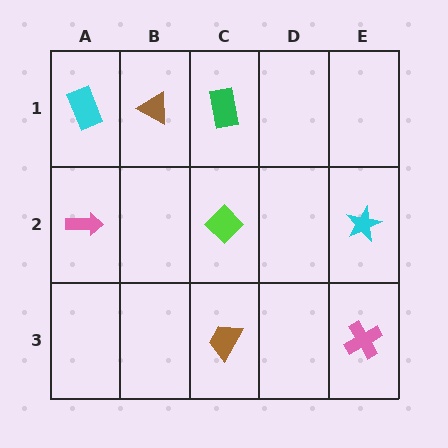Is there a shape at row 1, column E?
No, that cell is empty.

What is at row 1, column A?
A cyan rectangle.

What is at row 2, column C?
A lime diamond.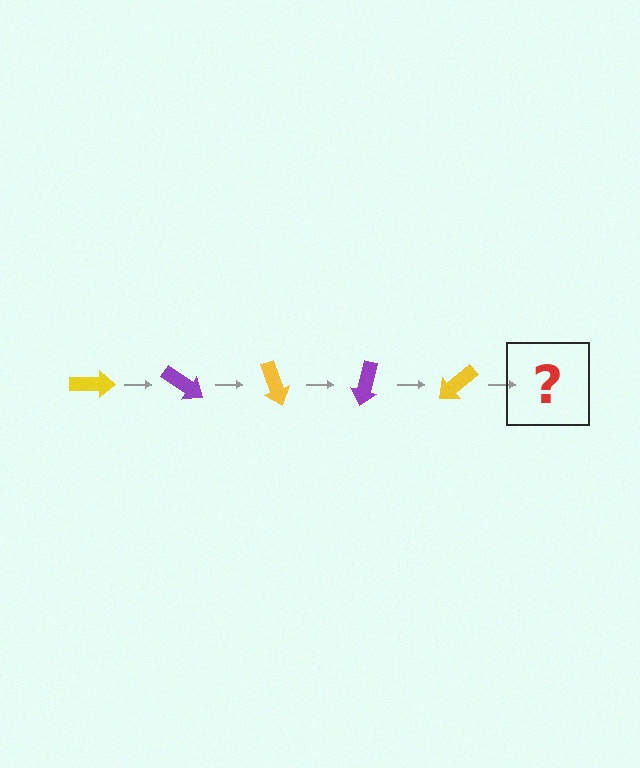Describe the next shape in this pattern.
It should be a purple arrow, rotated 175 degrees from the start.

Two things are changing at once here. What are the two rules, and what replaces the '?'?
The two rules are that it rotates 35 degrees each step and the color cycles through yellow and purple. The '?' should be a purple arrow, rotated 175 degrees from the start.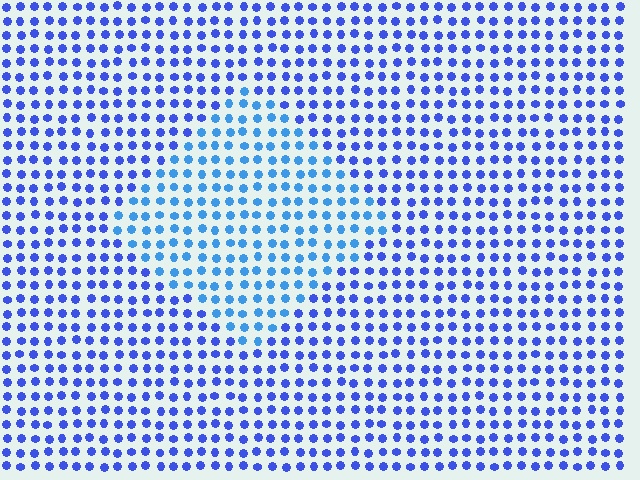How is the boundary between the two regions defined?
The boundary is defined purely by a slight shift in hue (about 25 degrees). Spacing, size, and orientation are identical on both sides.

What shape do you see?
I see a diamond.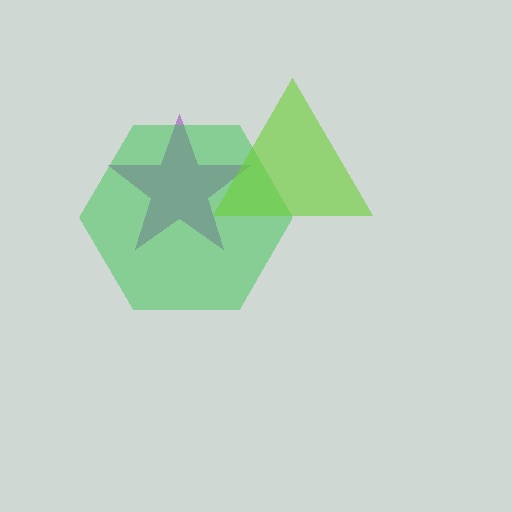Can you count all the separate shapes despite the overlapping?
Yes, there are 3 separate shapes.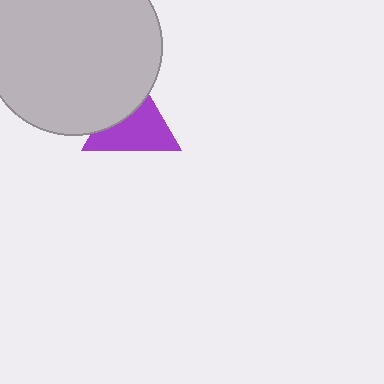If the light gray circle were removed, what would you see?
You would see the complete purple triangle.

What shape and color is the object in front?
The object in front is a light gray circle.